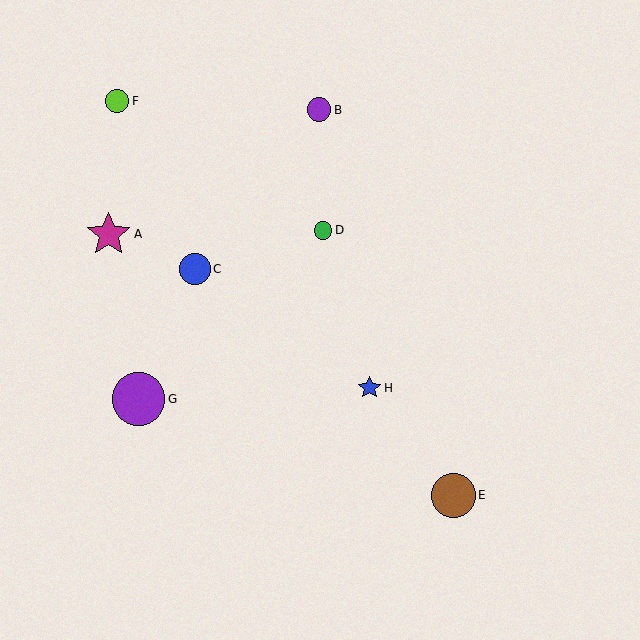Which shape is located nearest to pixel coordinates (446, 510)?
The brown circle (labeled E) at (454, 495) is nearest to that location.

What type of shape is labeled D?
Shape D is a green circle.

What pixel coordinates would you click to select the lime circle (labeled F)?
Click at (117, 101) to select the lime circle F.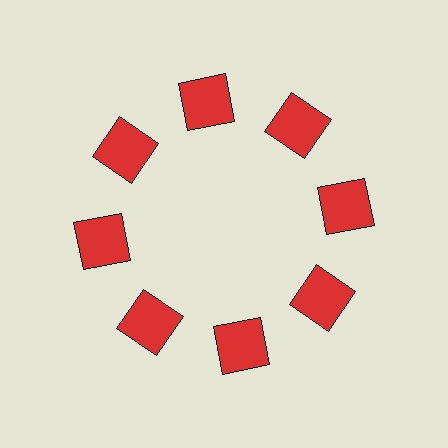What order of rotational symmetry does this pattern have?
This pattern has 8-fold rotational symmetry.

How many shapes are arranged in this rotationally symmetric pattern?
There are 8 shapes, arranged in 8 groups of 1.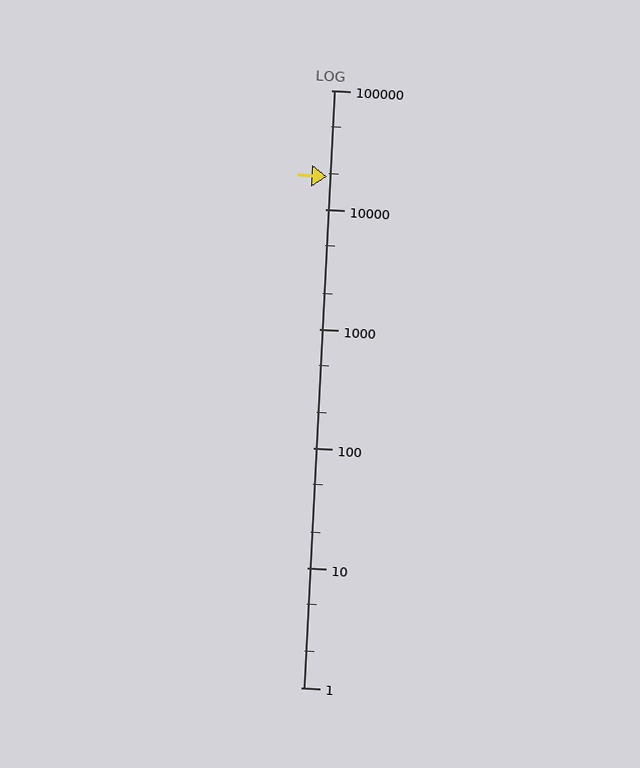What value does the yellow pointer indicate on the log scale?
The pointer indicates approximately 19000.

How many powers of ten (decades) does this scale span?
The scale spans 5 decades, from 1 to 100000.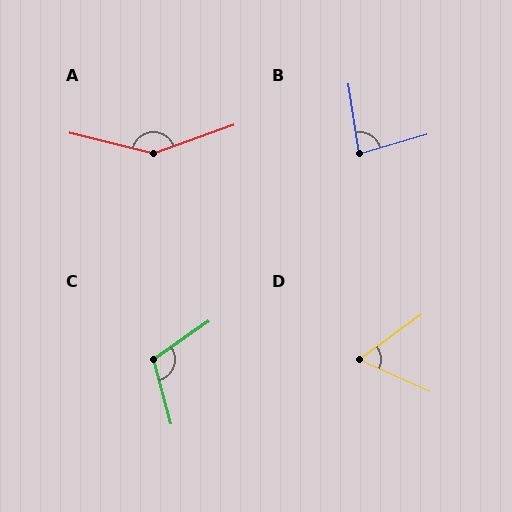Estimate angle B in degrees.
Approximately 82 degrees.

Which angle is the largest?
A, at approximately 146 degrees.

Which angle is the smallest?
D, at approximately 60 degrees.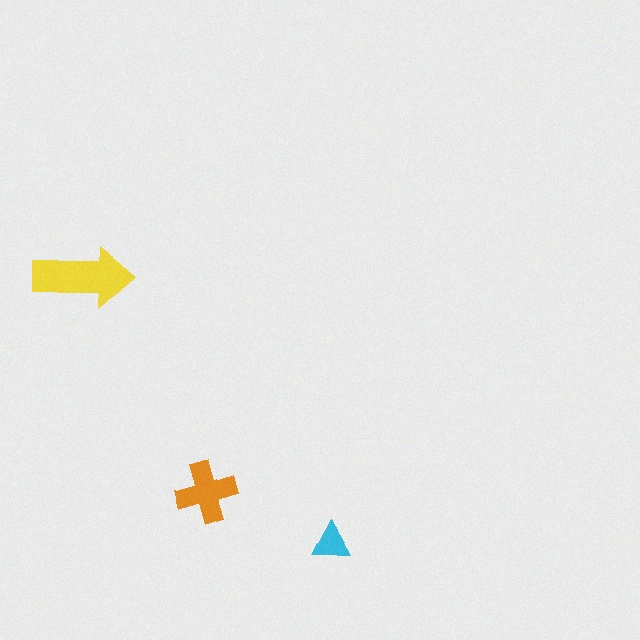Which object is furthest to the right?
The cyan triangle is rightmost.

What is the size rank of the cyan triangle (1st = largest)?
3rd.